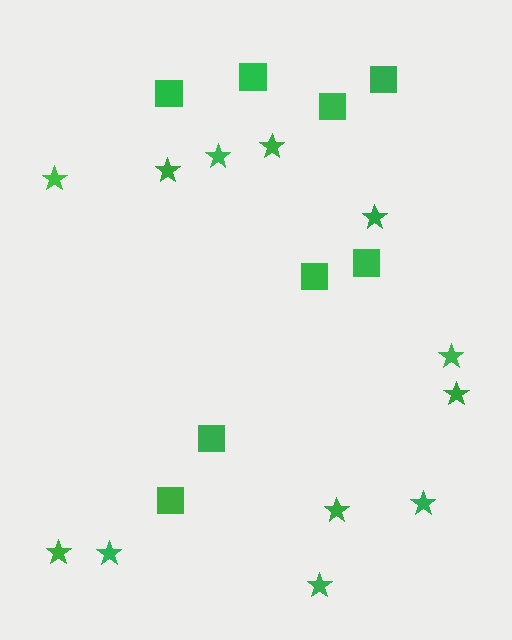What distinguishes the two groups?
There are 2 groups: one group of squares (8) and one group of stars (12).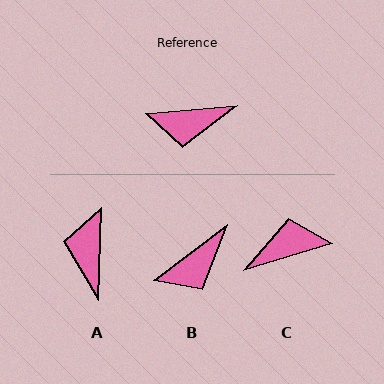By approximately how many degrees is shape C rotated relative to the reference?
Approximately 168 degrees clockwise.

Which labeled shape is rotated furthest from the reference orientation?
C, about 168 degrees away.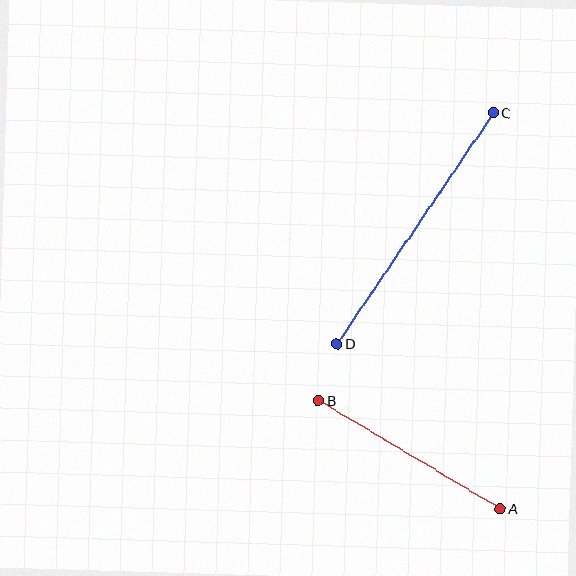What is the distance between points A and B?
The distance is approximately 211 pixels.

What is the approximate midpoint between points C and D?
The midpoint is at approximately (416, 228) pixels.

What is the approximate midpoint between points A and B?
The midpoint is at approximately (409, 455) pixels.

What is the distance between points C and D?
The distance is approximately 279 pixels.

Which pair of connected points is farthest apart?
Points C and D are farthest apart.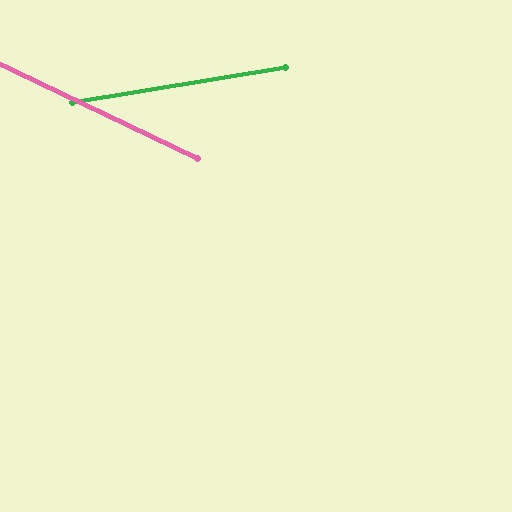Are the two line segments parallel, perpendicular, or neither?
Neither parallel nor perpendicular — they differ by about 35°.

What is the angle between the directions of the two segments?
Approximately 35 degrees.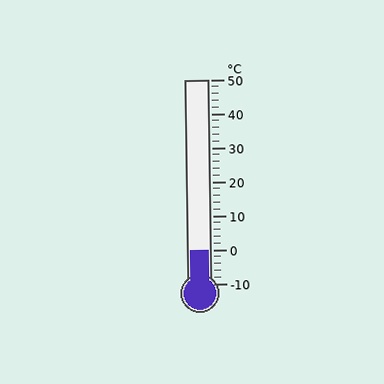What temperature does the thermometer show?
The thermometer shows approximately 0°C.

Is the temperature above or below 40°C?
The temperature is below 40°C.